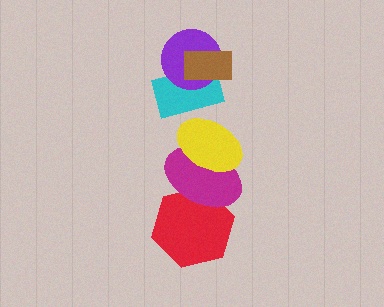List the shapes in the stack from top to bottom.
From top to bottom: the brown rectangle, the purple circle, the cyan rectangle, the yellow ellipse, the magenta ellipse, the red hexagon.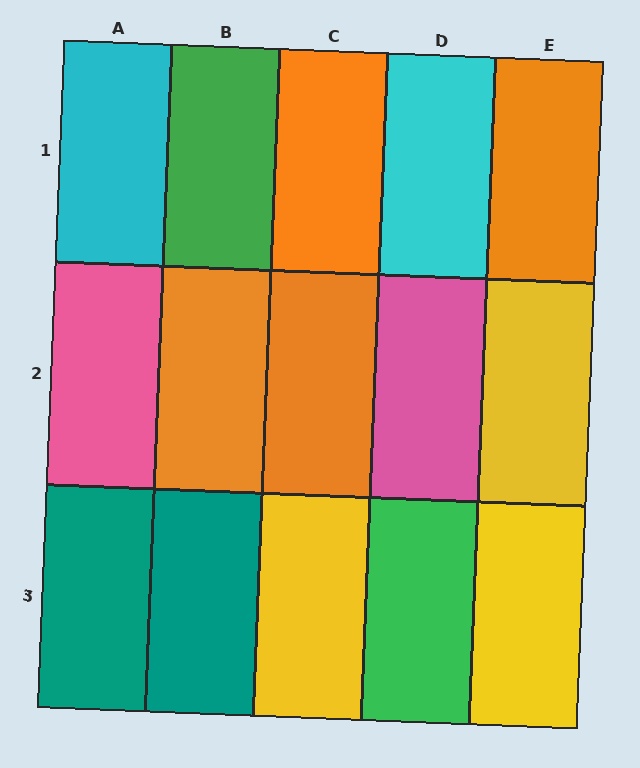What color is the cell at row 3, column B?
Teal.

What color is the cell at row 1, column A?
Cyan.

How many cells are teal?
2 cells are teal.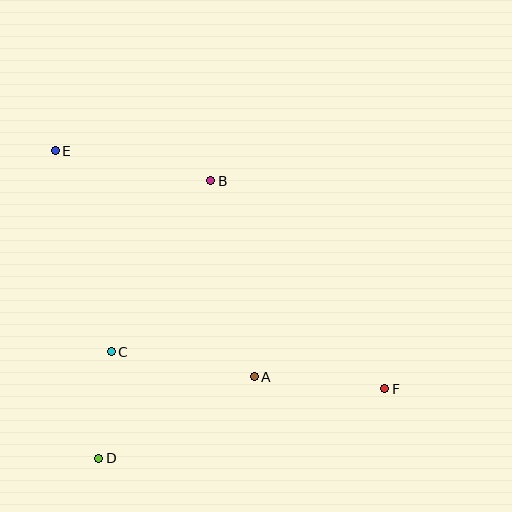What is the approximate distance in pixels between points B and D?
The distance between B and D is approximately 299 pixels.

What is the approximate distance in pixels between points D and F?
The distance between D and F is approximately 294 pixels.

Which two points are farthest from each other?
Points E and F are farthest from each other.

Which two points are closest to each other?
Points C and D are closest to each other.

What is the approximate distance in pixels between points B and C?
The distance between B and C is approximately 198 pixels.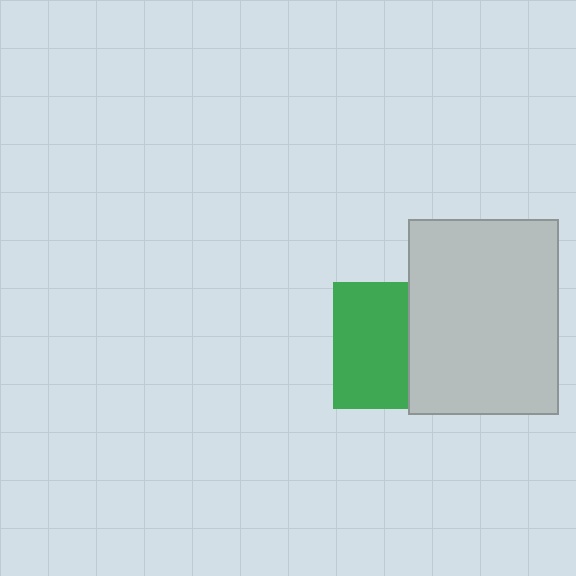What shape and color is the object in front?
The object in front is a light gray rectangle.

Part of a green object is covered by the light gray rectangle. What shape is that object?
It is a square.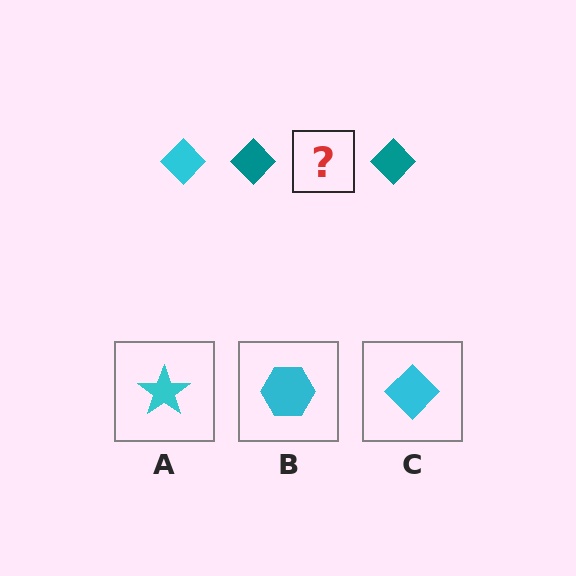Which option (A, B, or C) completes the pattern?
C.